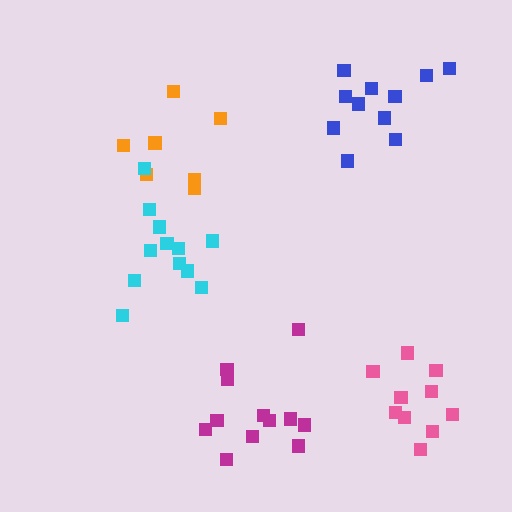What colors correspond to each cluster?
The clusters are colored: pink, magenta, orange, cyan, blue.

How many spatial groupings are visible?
There are 5 spatial groupings.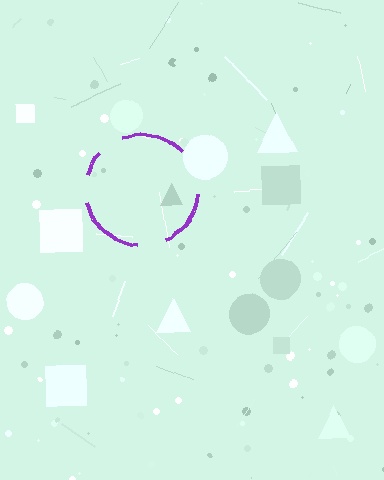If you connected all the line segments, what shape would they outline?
They would outline a circle.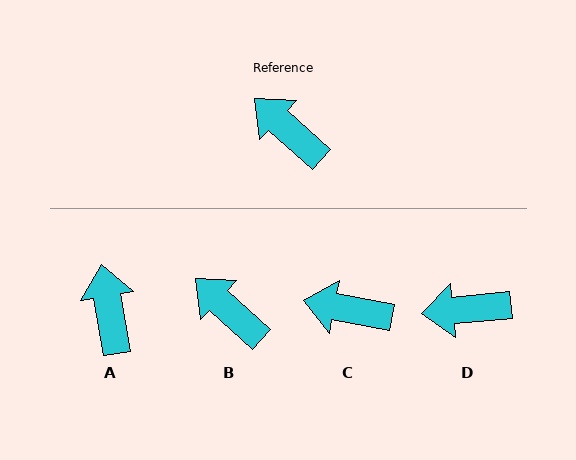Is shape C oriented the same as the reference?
No, it is off by about 32 degrees.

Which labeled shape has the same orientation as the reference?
B.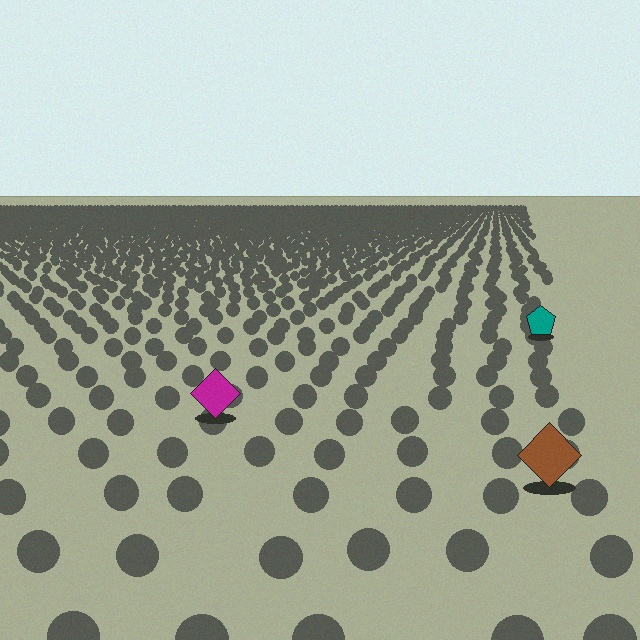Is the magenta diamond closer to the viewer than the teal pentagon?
Yes. The magenta diamond is closer — you can tell from the texture gradient: the ground texture is coarser near it.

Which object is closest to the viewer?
The brown diamond is closest. The texture marks near it are larger and more spread out.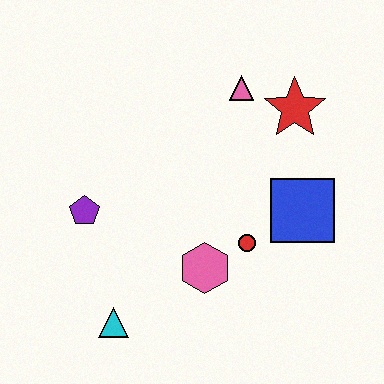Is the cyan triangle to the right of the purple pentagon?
Yes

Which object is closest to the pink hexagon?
The red circle is closest to the pink hexagon.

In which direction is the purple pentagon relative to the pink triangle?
The purple pentagon is to the left of the pink triangle.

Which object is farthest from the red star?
The cyan triangle is farthest from the red star.